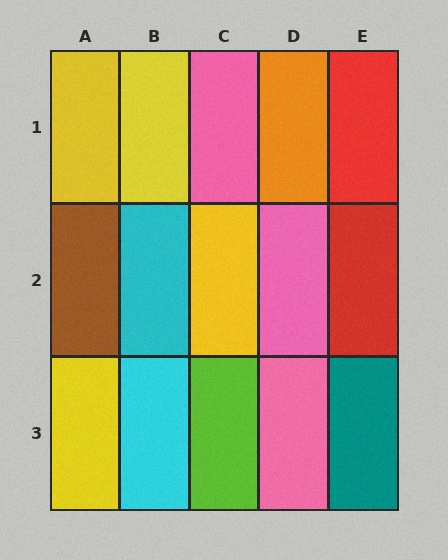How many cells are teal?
1 cell is teal.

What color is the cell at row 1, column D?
Orange.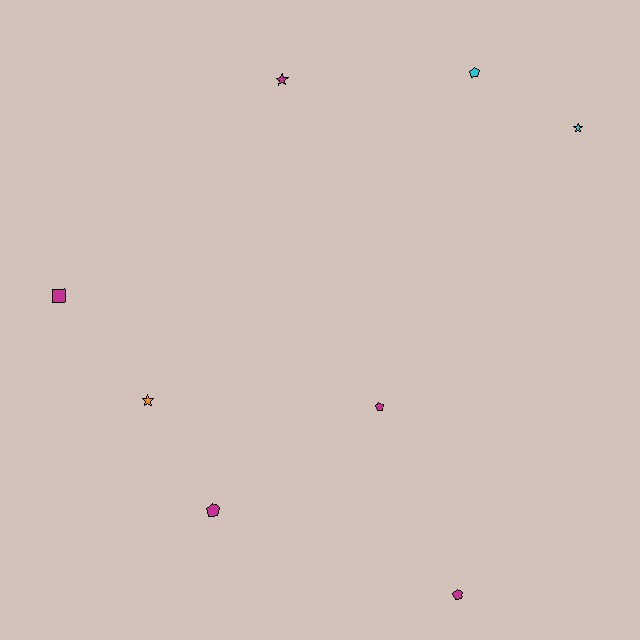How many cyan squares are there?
There are no cyan squares.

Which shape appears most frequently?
Pentagon, with 4 objects.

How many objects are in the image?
There are 8 objects.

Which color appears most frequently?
Magenta, with 5 objects.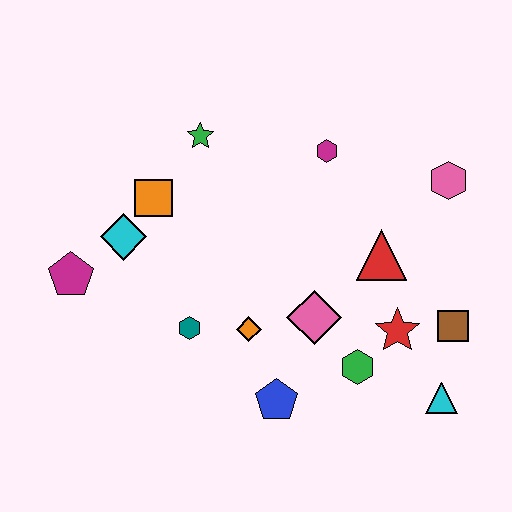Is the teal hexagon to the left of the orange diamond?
Yes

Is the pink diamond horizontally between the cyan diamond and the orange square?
No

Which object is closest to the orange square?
The cyan diamond is closest to the orange square.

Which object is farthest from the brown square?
The magenta pentagon is farthest from the brown square.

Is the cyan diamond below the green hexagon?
No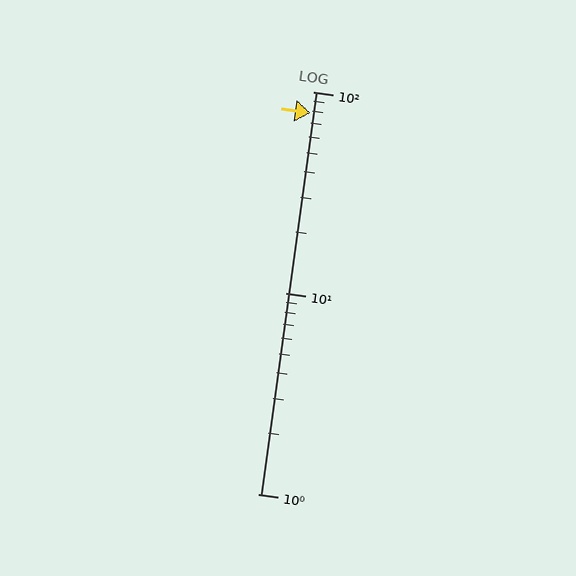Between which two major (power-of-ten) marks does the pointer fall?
The pointer is between 10 and 100.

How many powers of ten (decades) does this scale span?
The scale spans 2 decades, from 1 to 100.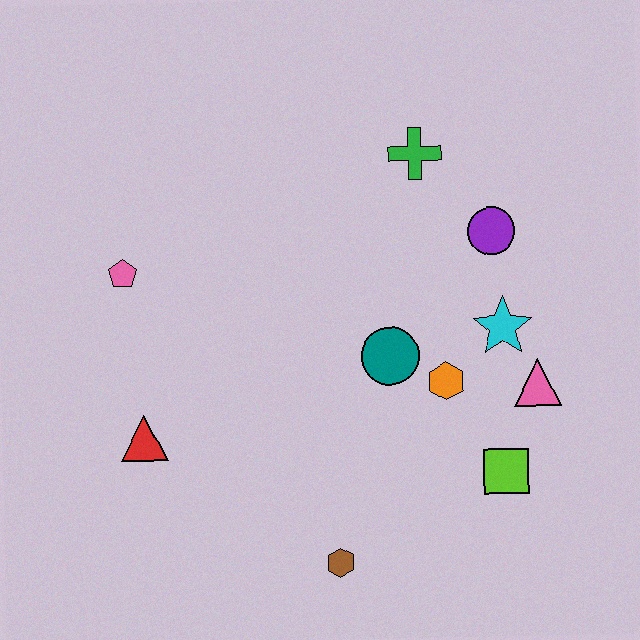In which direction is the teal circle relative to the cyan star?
The teal circle is to the left of the cyan star.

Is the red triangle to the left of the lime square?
Yes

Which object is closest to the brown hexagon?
The lime square is closest to the brown hexagon.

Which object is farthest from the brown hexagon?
The green cross is farthest from the brown hexagon.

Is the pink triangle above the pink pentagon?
No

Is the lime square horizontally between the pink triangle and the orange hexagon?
Yes